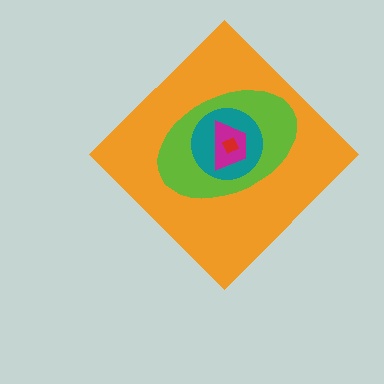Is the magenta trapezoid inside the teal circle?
Yes.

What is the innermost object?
The red square.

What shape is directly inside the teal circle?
The magenta trapezoid.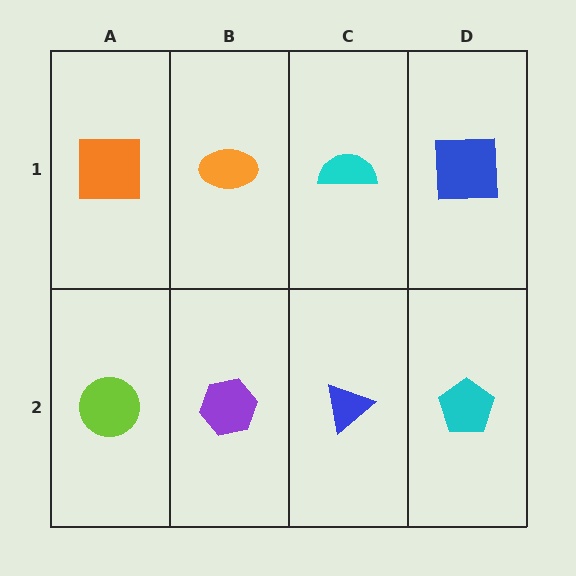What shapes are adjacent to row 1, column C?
A blue triangle (row 2, column C), an orange ellipse (row 1, column B), a blue square (row 1, column D).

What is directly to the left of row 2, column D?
A blue triangle.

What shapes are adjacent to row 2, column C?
A cyan semicircle (row 1, column C), a purple hexagon (row 2, column B), a cyan pentagon (row 2, column D).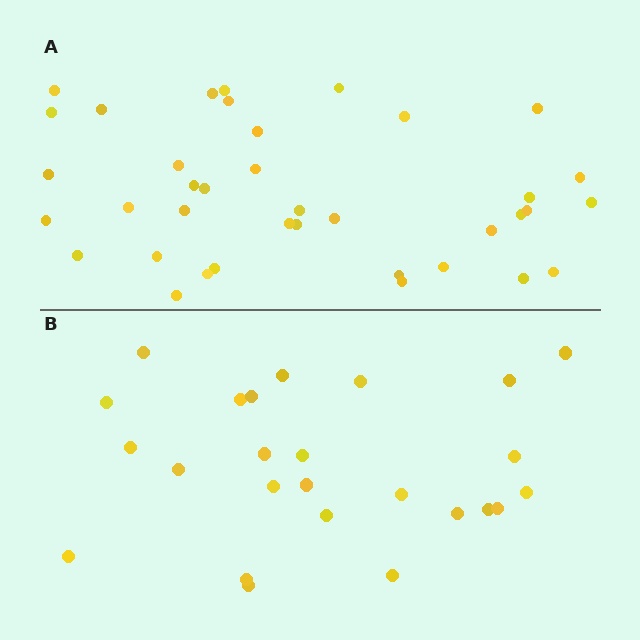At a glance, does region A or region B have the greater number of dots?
Region A (the top region) has more dots.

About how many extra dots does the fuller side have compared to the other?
Region A has approximately 15 more dots than region B.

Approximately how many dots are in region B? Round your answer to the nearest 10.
About 20 dots. (The exact count is 25, which rounds to 20.)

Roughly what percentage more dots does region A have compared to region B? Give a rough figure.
About 50% more.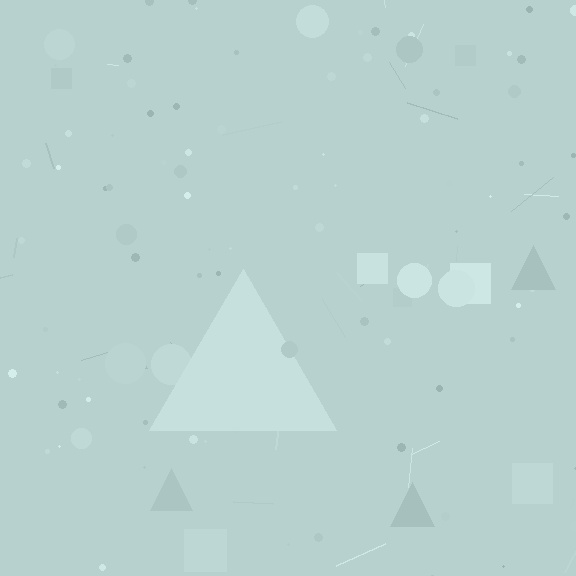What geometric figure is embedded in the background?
A triangle is embedded in the background.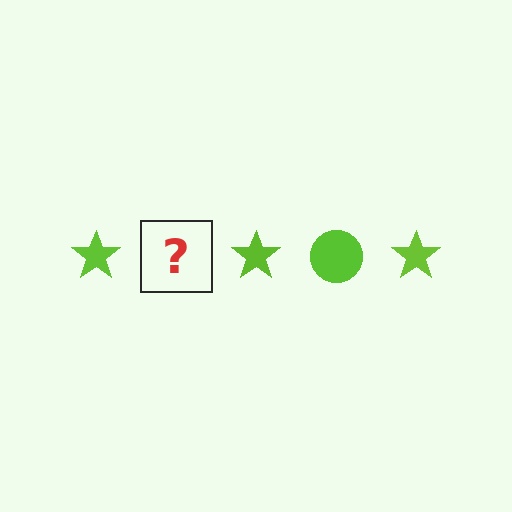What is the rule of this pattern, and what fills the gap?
The rule is that the pattern cycles through star, circle shapes in lime. The gap should be filled with a lime circle.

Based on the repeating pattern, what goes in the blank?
The blank should be a lime circle.